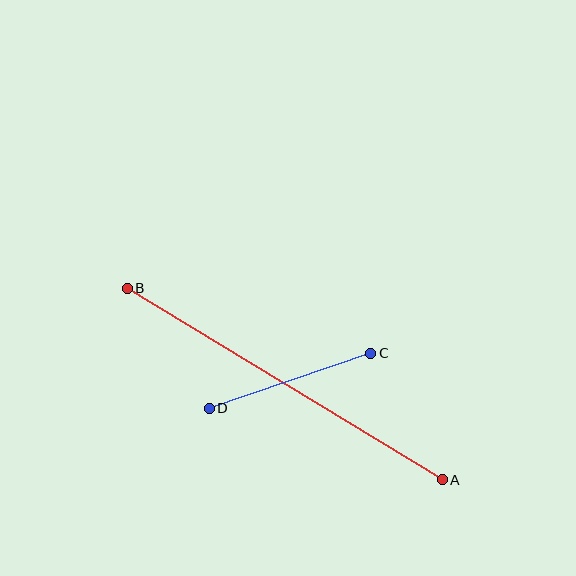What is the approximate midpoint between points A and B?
The midpoint is at approximately (285, 384) pixels.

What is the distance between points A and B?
The distance is approximately 368 pixels.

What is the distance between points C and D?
The distance is approximately 170 pixels.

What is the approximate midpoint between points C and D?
The midpoint is at approximately (290, 381) pixels.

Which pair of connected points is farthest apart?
Points A and B are farthest apart.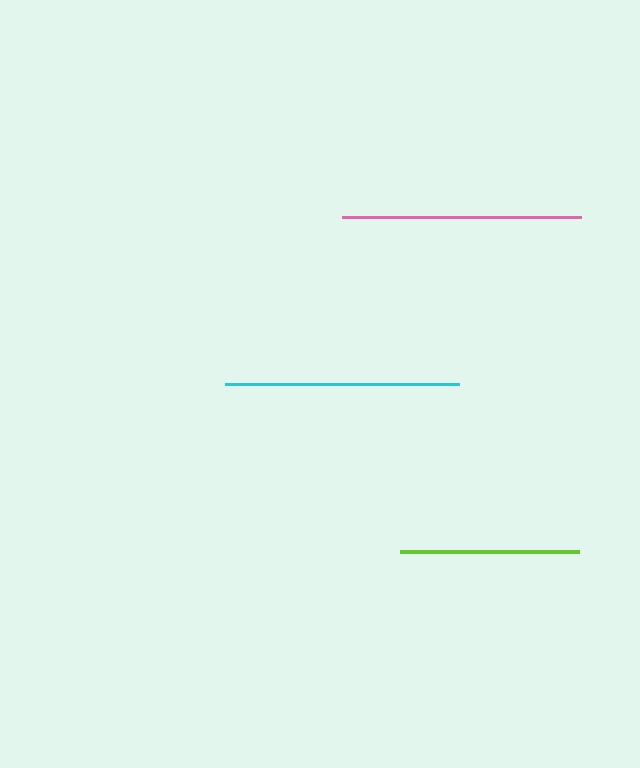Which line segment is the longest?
The pink line is the longest at approximately 239 pixels.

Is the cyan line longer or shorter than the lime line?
The cyan line is longer than the lime line.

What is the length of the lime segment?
The lime segment is approximately 179 pixels long.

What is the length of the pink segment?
The pink segment is approximately 239 pixels long.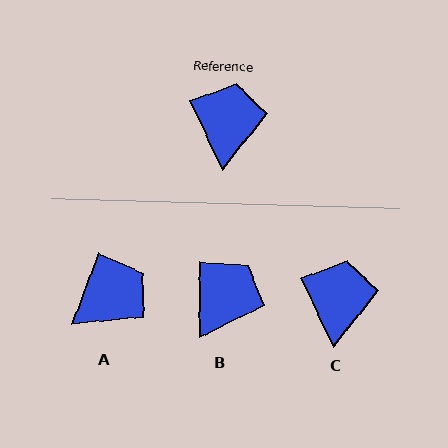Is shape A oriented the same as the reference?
No, it is off by about 45 degrees.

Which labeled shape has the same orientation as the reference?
C.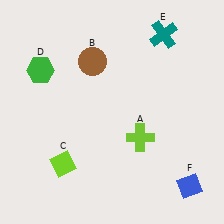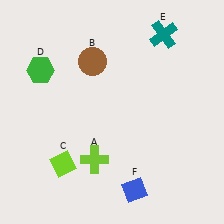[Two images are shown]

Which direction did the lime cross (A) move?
The lime cross (A) moved left.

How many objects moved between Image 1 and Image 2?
2 objects moved between the two images.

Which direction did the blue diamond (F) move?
The blue diamond (F) moved left.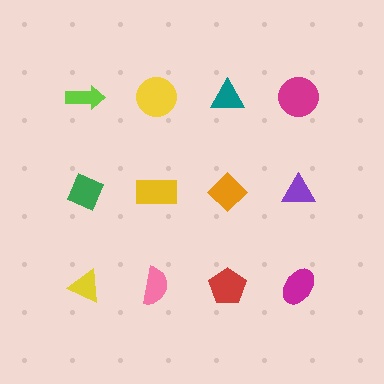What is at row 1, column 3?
A teal triangle.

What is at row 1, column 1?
A lime arrow.